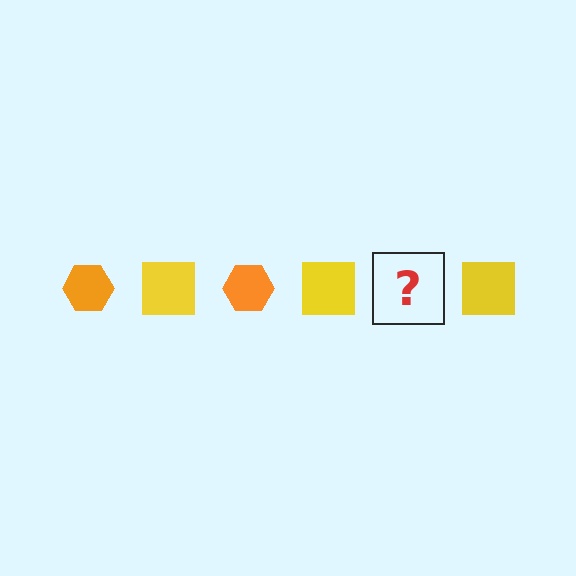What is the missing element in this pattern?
The missing element is an orange hexagon.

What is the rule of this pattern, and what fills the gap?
The rule is that the pattern alternates between orange hexagon and yellow square. The gap should be filled with an orange hexagon.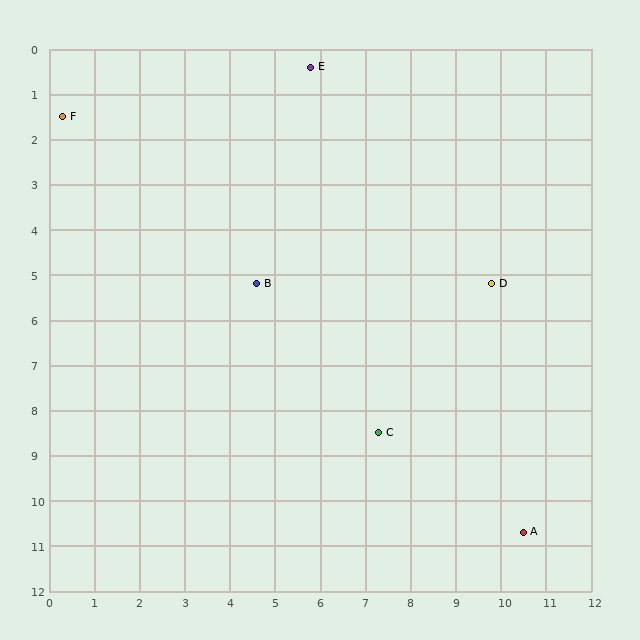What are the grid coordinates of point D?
Point D is at approximately (9.8, 5.2).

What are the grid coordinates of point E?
Point E is at approximately (5.8, 0.4).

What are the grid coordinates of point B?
Point B is at approximately (4.6, 5.2).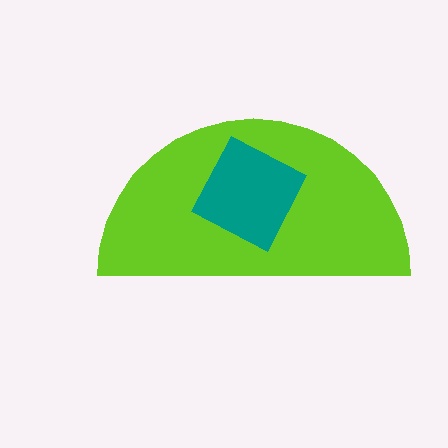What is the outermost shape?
The lime semicircle.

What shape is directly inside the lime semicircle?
The teal diamond.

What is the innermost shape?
The teal diamond.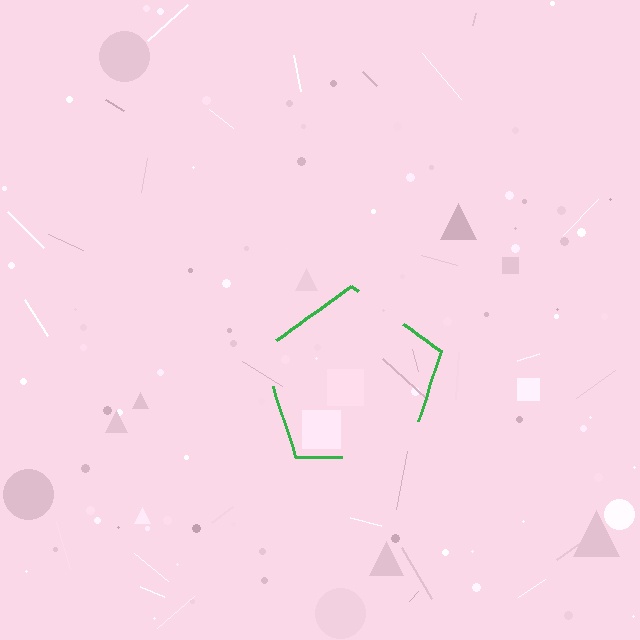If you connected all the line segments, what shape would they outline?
They would outline a pentagon.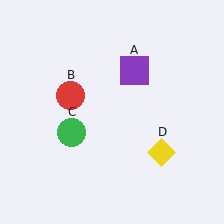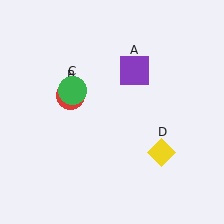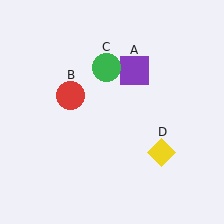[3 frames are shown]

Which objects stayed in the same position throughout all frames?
Purple square (object A) and red circle (object B) and yellow diamond (object D) remained stationary.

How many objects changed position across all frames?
1 object changed position: green circle (object C).